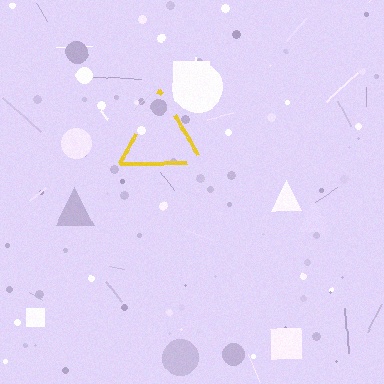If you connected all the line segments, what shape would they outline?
They would outline a triangle.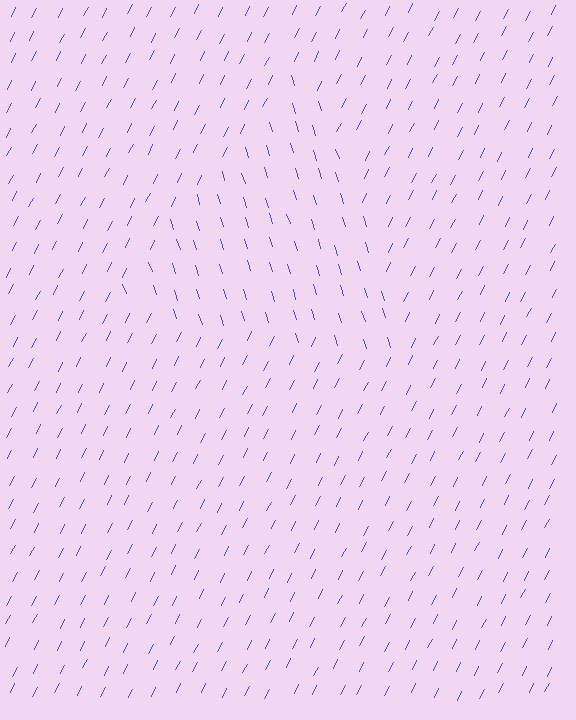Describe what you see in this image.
The image is filled with small blue line segments. A triangle region in the image has lines oriented differently from the surrounding lines, creating a visible texture boundary.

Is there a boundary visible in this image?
Yes, there is a texture boundary formed by a change in line orientation.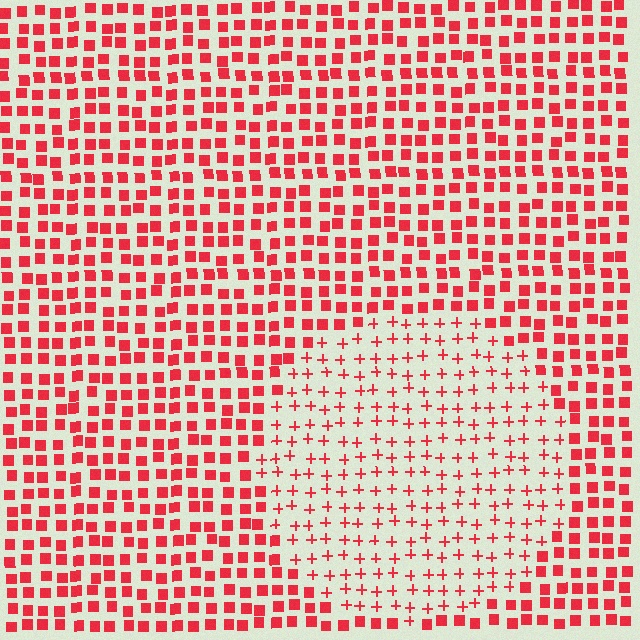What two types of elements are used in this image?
The image uses plus signs inside the circle region and squares outside it.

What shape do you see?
I see a circle.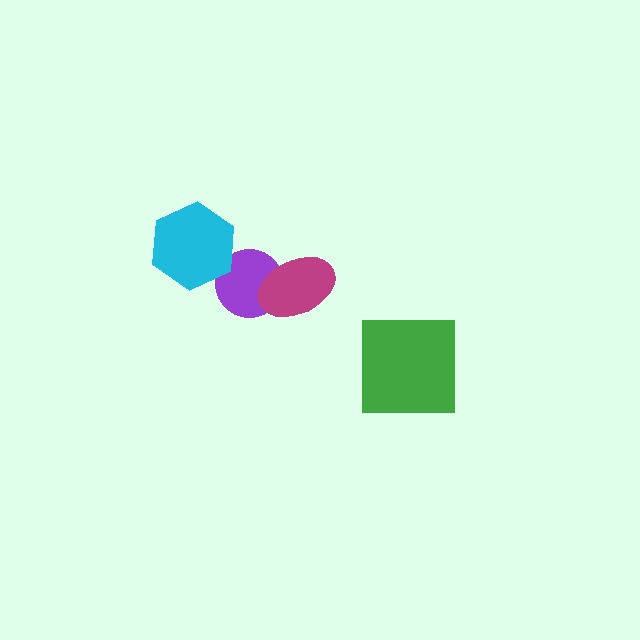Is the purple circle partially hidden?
Yes, it is partially covered by another shape.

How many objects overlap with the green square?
0 objects overlap with the green square.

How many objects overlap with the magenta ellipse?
1 object overlaps with the magenta ellipse.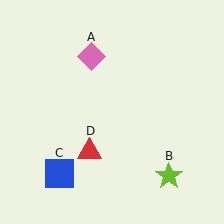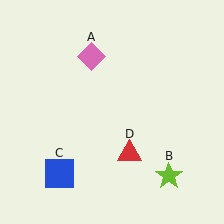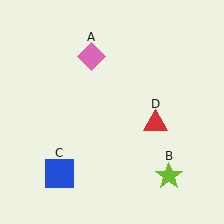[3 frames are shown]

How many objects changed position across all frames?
1 object changed position: red triangle (object D).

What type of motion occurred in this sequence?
The red triangle (object D) rotated counterclockwise around the center of the scene.